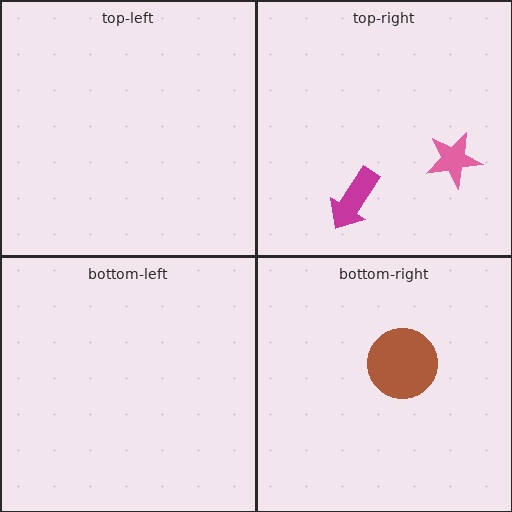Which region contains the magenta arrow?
The top-right region.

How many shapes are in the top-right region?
2.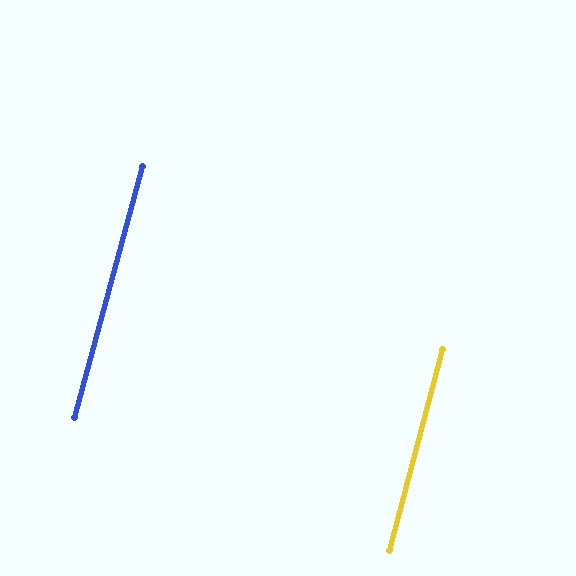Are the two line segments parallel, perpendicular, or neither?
Parallel — their directions differ by only 0.4°.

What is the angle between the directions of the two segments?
Approximately 0 degrees.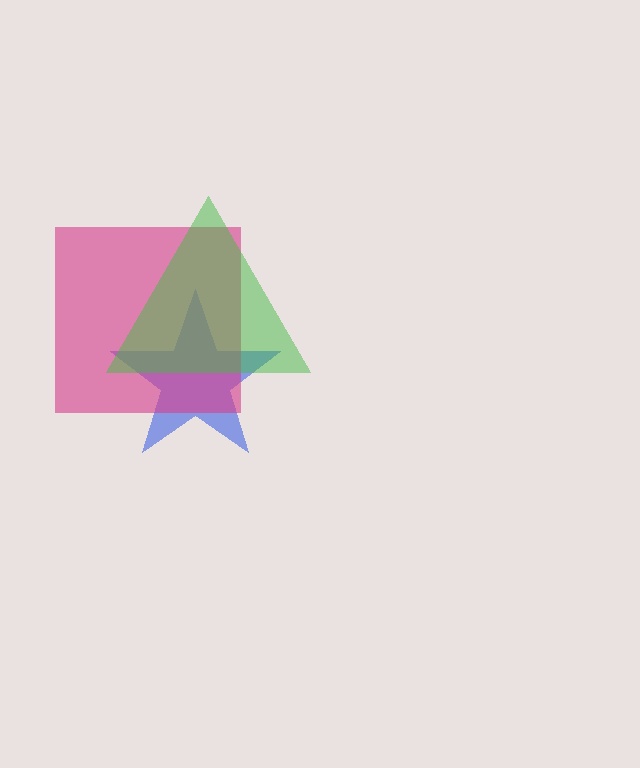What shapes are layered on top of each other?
The layered shapes are: a blue star, a magenta square, a green triangle.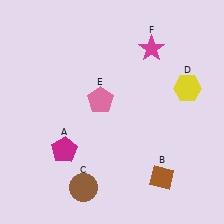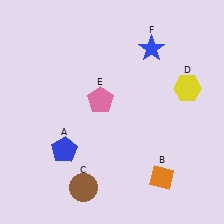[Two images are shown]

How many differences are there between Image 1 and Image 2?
There are 3 differences between the two images.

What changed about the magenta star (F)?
In Image 1, F is magenta. In Image 2, it changed to blue.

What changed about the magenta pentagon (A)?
In Image 1, A is magenta. In Image 2, it changed to blue.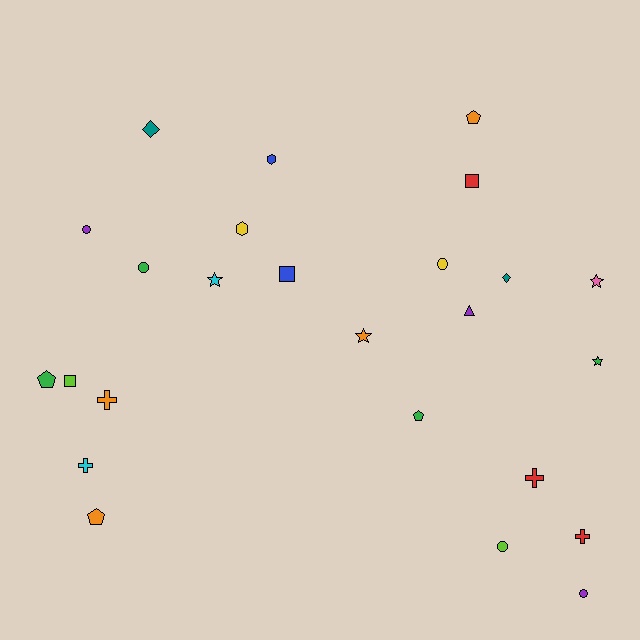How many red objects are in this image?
There are 3 red objects.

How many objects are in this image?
There are 25 objects.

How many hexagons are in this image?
There are 2 hexagons.